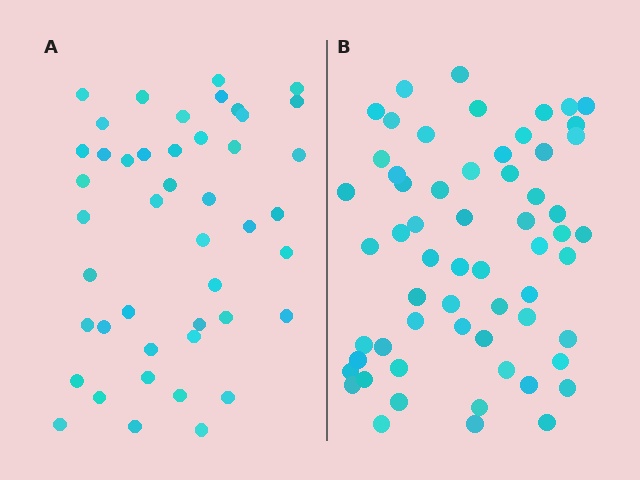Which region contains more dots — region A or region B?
Region B (the right region) has more dots.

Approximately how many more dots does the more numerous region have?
Region B has approximately 15 more dots than region A.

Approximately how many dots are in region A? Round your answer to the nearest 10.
About 40 dots. (The exact count is 45, which rounds to 40.)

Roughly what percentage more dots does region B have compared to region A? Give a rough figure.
About 35% more.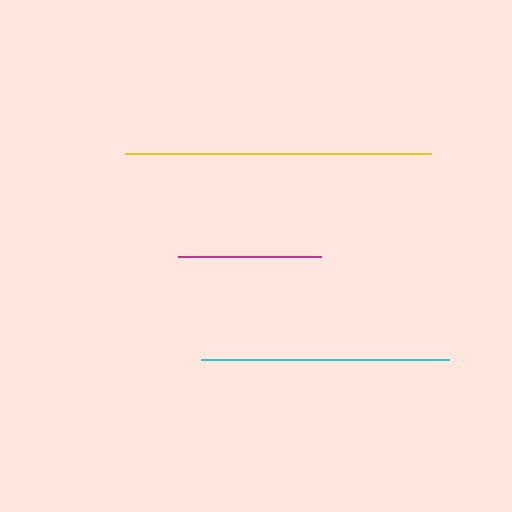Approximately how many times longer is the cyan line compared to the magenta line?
The cyan line is approximately 1.7 times the length of the magenta line.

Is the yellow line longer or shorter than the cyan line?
The yellow line is longer than the cyan line.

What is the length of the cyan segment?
The cyan segment is approximately 247 pixels long.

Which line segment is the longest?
The yellow line is the longest at approximately 306 pixels.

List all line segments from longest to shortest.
From longest to shortest: yellow, cyan, magenta.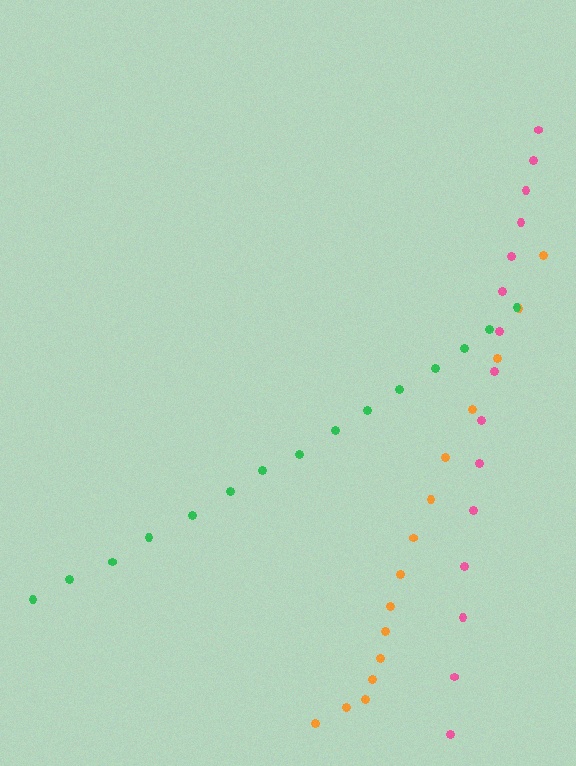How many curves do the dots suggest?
There are 3 distinct paths.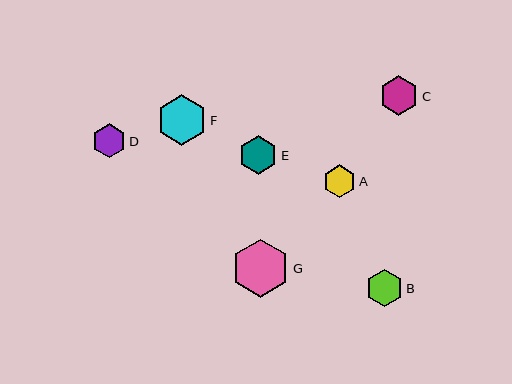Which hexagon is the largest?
Hexagon G is the largest with a size of approximately 58 pixels.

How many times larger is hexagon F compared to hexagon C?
Hexagon F is approximately 1.3 times the size of hexagon C.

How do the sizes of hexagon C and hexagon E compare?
Hexagon C and hexagon E are approximately the same size.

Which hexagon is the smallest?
Hexagon A is the smallest with a size of approximately 33 pixels.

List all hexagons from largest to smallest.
From largest to smallest: G, F, C, E, B, D, A.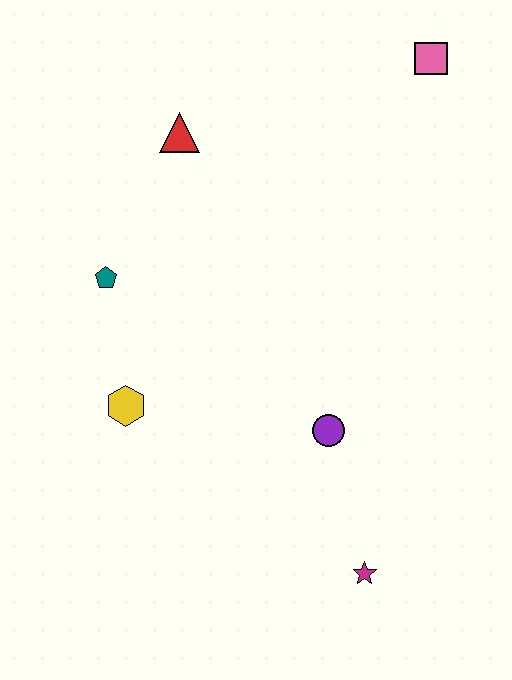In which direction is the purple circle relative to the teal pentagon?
The purple circle is to the right of the teal pentagon.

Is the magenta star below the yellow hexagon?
Yes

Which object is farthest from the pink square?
The magenta star is farthest from the pink square.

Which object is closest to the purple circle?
The magenta star is closest to the purple circle.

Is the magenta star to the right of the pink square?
No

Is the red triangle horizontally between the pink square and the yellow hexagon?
Yes